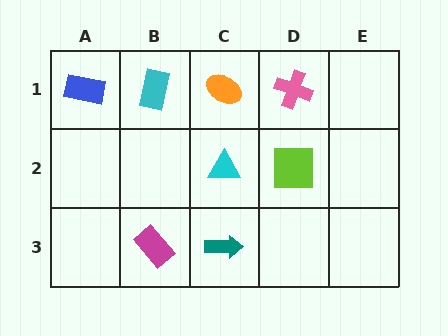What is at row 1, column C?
An orange ellipse.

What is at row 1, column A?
A blue rectangle.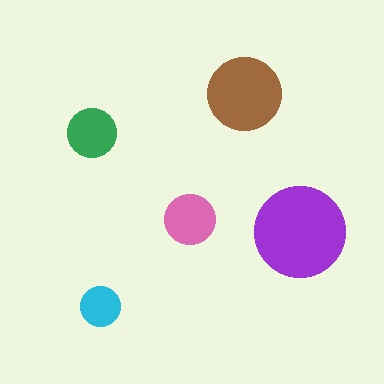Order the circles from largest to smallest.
the purple one, the brown one, the pink one, the green one, the cyan one.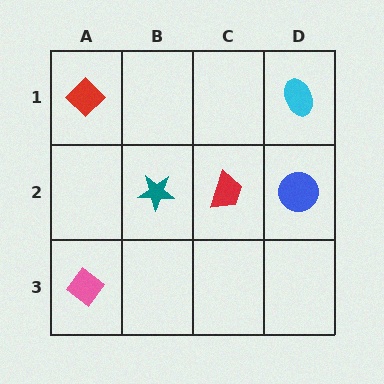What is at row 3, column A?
A pink diamond.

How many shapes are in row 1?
2 shapes.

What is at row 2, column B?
A teal star.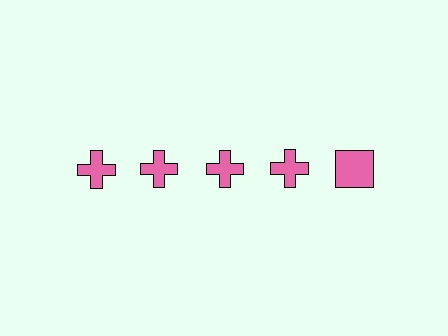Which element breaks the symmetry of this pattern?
The pink square in the top row, rightmost column breaks the symmetry. All other shapes are pink crosses.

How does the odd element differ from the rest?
It has a different shape: square instead of cross.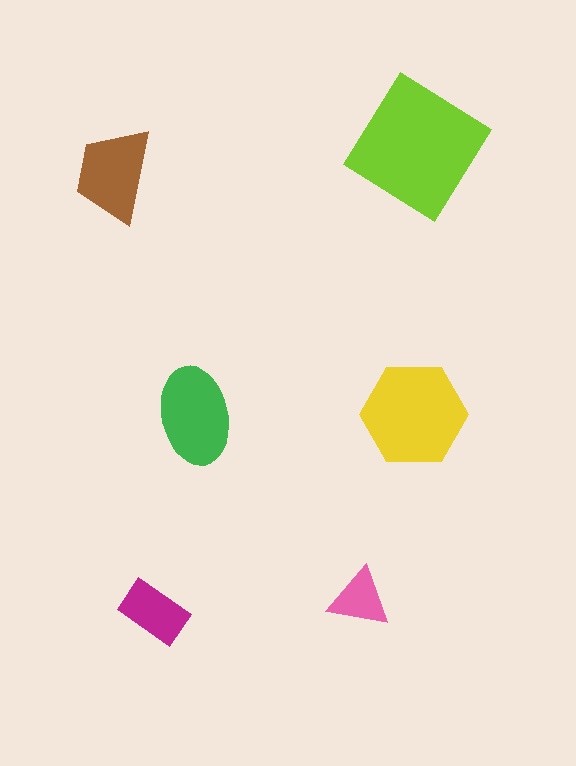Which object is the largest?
The lime diamond.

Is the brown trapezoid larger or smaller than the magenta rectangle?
Larger.